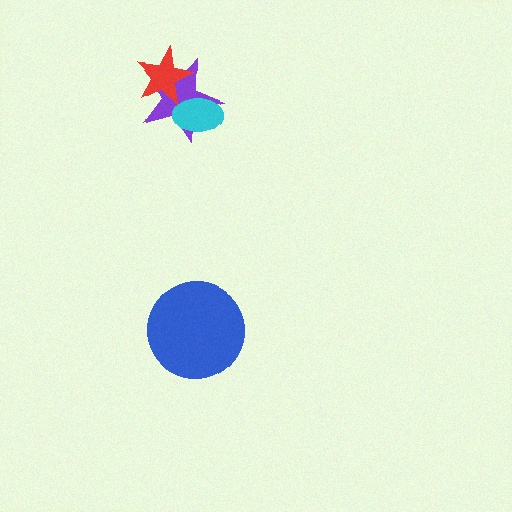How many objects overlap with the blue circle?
0 objects overlap with the blue circle.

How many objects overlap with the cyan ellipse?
1 object overlaps with the cyan ellipse.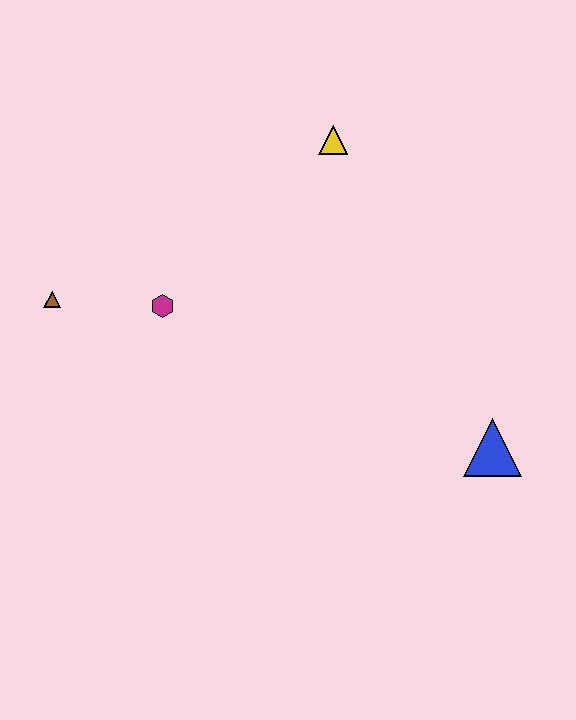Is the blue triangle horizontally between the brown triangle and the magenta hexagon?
No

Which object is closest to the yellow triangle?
The magenta hexagon is closest to the yellow triangle.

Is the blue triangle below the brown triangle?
Yes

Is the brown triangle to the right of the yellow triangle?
No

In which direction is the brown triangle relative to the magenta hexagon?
The brown triangle is to the left of the magenta hexagon.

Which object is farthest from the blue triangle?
The brown triangle is farthest from the blue triangle.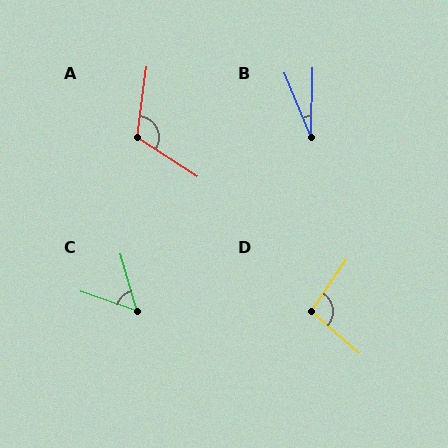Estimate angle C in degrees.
Approximately 55 degrees.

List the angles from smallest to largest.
B (24°), C (55°), D (98°), A (115°).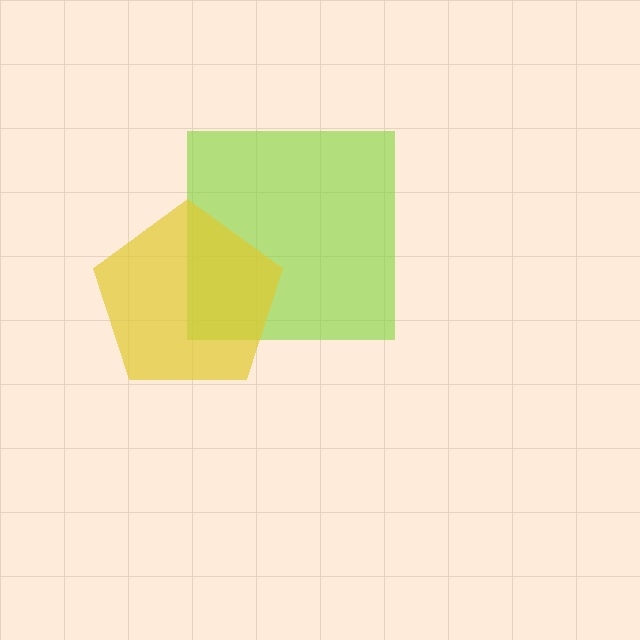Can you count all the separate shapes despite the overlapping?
Yes, there are 2 separate shapes.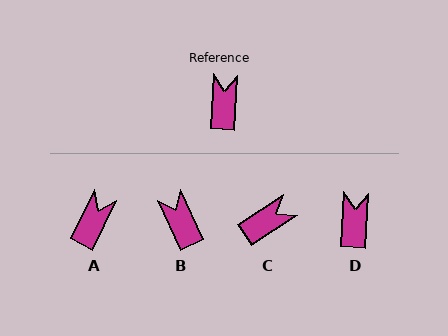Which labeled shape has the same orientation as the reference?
D.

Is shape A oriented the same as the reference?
No, it is off by about 24 degrees.